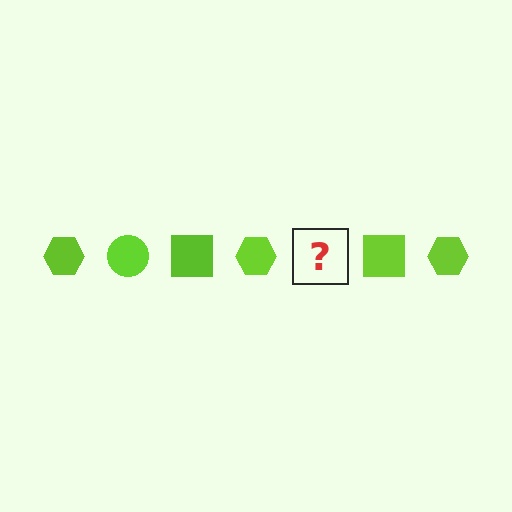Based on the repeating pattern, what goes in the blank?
The blank should be a lime circle.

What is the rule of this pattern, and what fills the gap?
The rule is that the pattern cycles through hexagon, circle, square shapes in lime. The gap should be filled with a lime circle.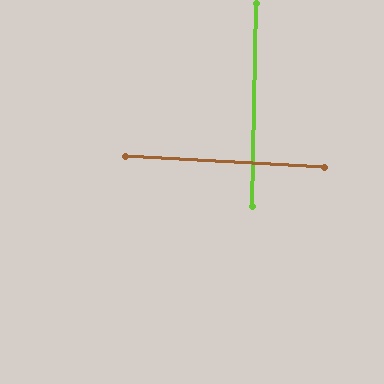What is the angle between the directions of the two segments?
Approximately 88 degrees.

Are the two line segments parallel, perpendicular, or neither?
Perpendicular — they meet at approximately 88°.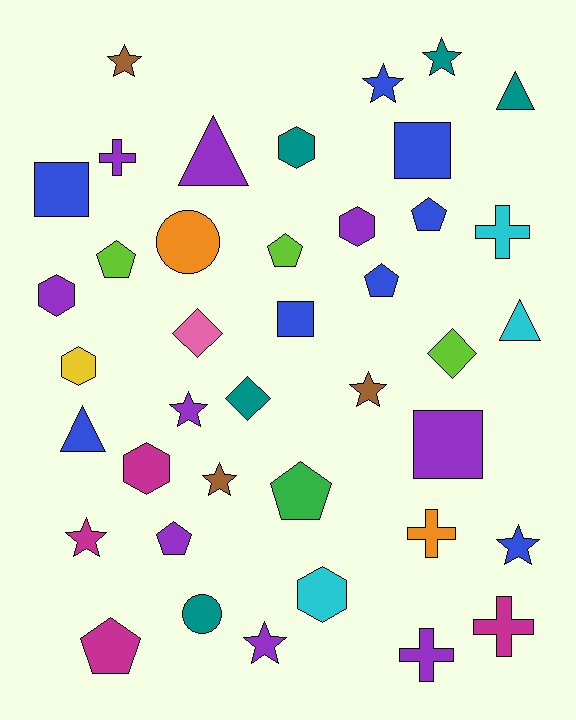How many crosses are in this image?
There are 5 crosses.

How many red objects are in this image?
There are no red objects.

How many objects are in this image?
There are 40 objects.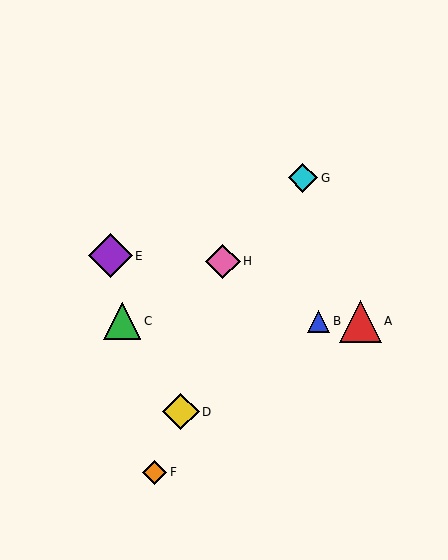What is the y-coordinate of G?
Object G is at y≈178.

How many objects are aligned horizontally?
3 objects (A, B, C) are aligned horizontally.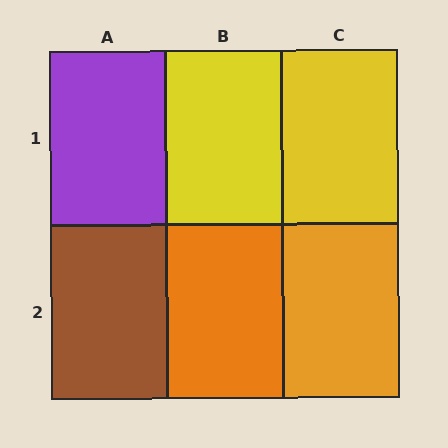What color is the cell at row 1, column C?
Yellow.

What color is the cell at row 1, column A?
Purple.